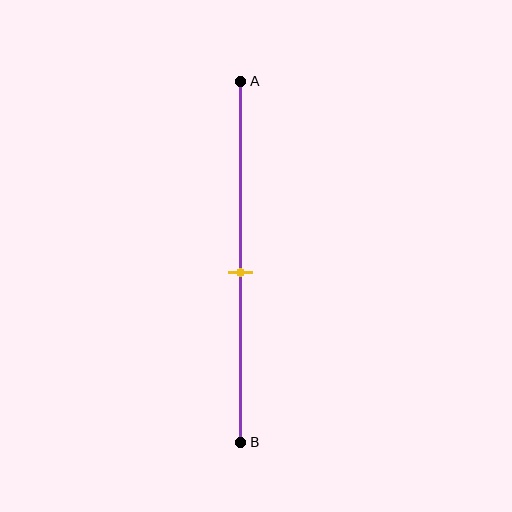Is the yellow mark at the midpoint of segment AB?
No, the mark is at about 55% from A, not at the 50% midpoint.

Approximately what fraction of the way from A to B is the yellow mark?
The yellow mark is approximately 55% of the way from A to B.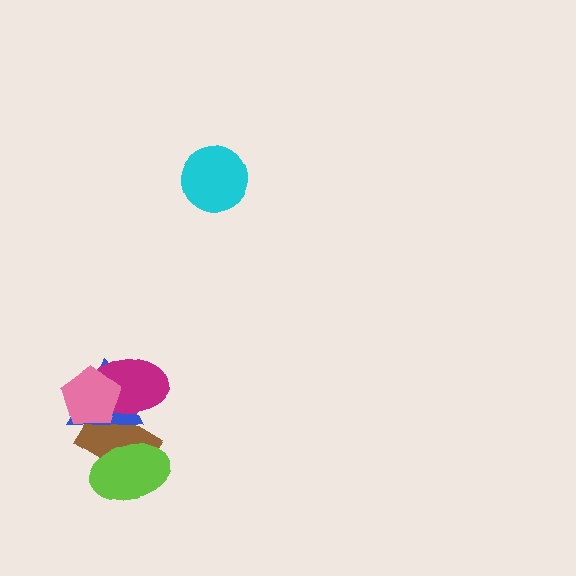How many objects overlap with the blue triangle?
4 objects overlap with the blue triangle.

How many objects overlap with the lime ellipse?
2 objects overlap with the lime ellipse.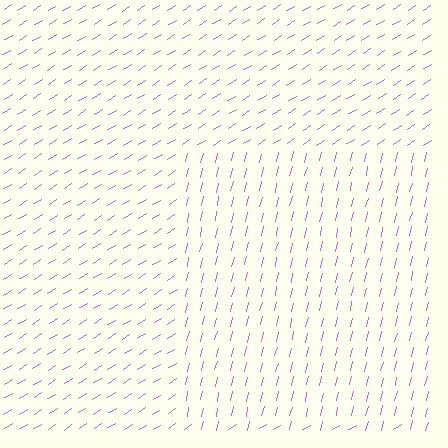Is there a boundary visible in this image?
Yes, there is a texture boundary formed by a change in line orientation.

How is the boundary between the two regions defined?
The boundary is defined purely by a change in line orientation (approximately 45 degrees difference). All lines are the same color and thickness.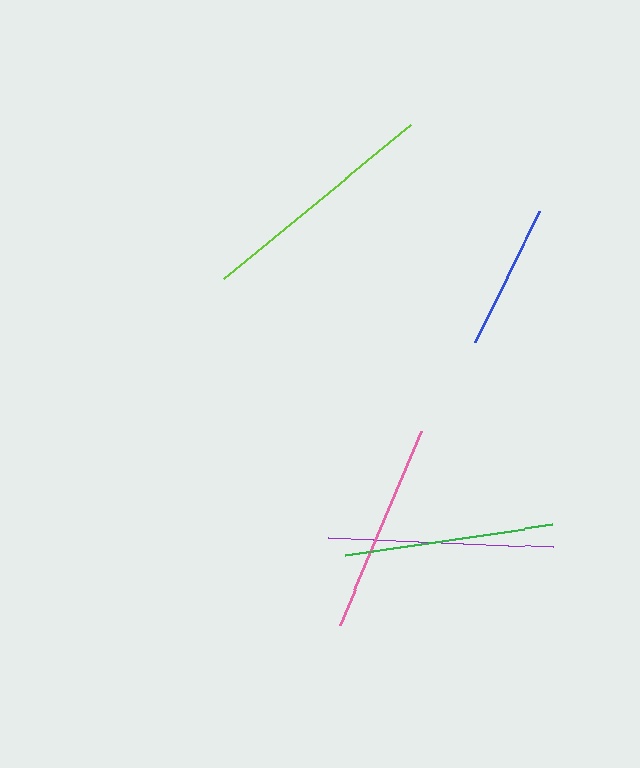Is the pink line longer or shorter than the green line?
The pink line is longer than the green line.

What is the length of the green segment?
The green segment is approximately 209 pixels long.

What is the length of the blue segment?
The blue segment is approximately 145 pixels long.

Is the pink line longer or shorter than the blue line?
The pink line is longer than the blue line.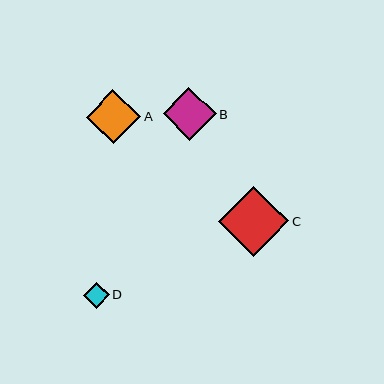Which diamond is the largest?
Diamond C is the largest with a size of approximately 70 pixels.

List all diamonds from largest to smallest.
From largest to smallest: C, A, B, D.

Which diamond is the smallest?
Diamond D is the smallest with a size of approximately 25 pixels.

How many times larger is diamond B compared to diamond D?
Diamond B is approximately 2.1 times the size of diamond D.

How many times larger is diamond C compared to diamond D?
Diamond C is approximately 2.8 times the size of diamond D.